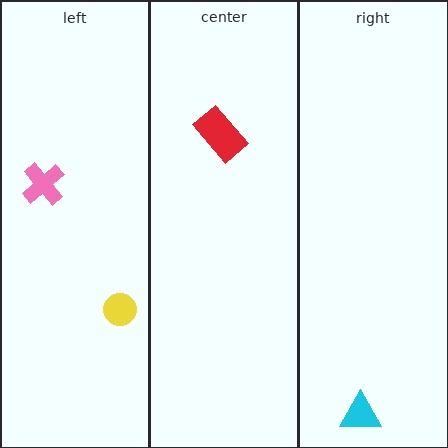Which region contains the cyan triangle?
The right region.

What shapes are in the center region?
The red rectangle.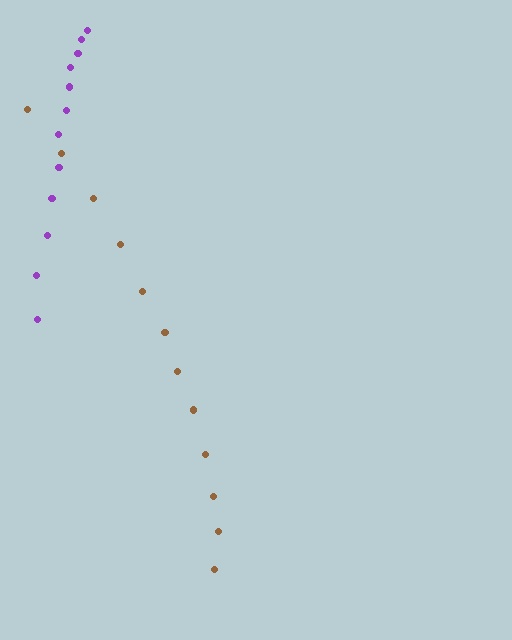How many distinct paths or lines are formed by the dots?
There are 2 distinct paths.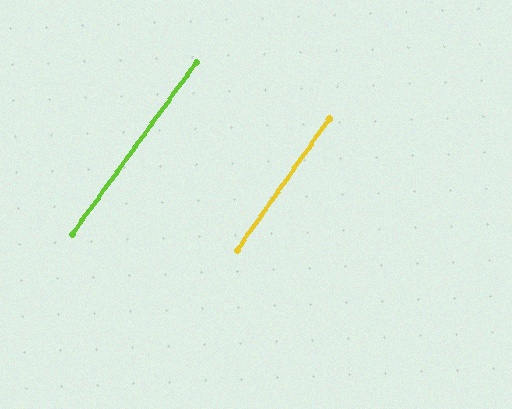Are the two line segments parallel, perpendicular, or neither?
Parallel — their directions differ by only 1.1°.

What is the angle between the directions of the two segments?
Approximately 1 degree.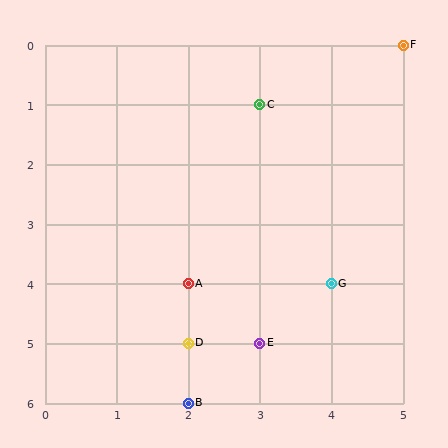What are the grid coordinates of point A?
Point A is at grid coordinates (2, 4).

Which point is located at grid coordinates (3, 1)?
Point C is at (3, 1).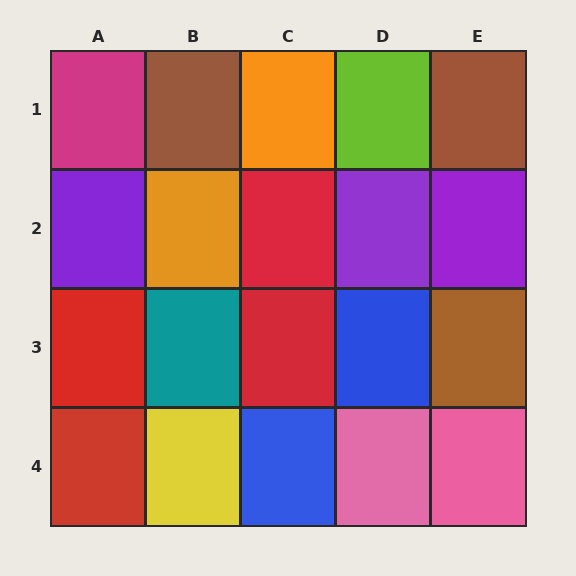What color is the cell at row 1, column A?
Magenta.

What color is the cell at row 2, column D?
Purple.